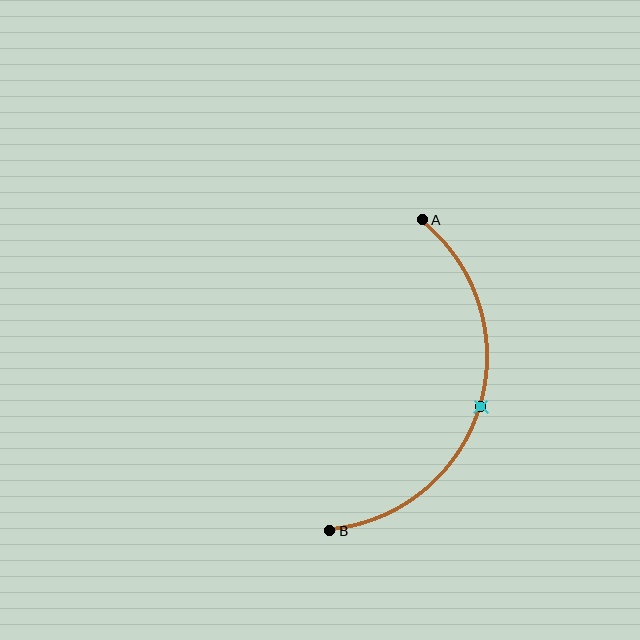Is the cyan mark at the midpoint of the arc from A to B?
Yes. The cyan mark lies on the arc at equal arc-length from both A and B — it is the arc midpoint.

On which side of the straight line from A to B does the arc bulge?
The arc bulges to the right of the straight line connecting A and B.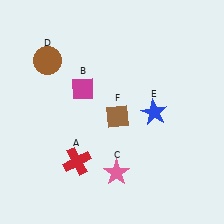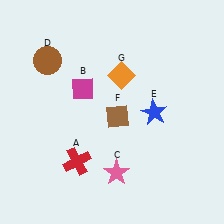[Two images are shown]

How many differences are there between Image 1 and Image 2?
There is 1 difference between the two images.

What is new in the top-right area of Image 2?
An orange diamond (G) was added in the top-right area of Image 2.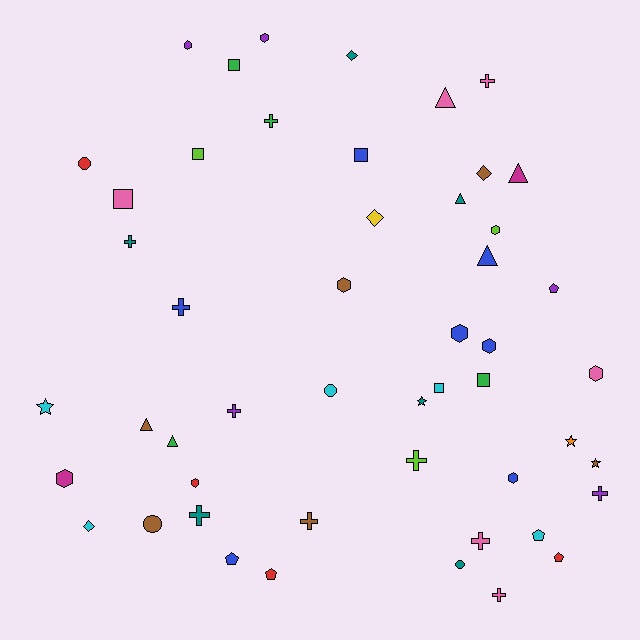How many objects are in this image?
There are 50 objects.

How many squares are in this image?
There are 6 squares.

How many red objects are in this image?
There are 4 red objects.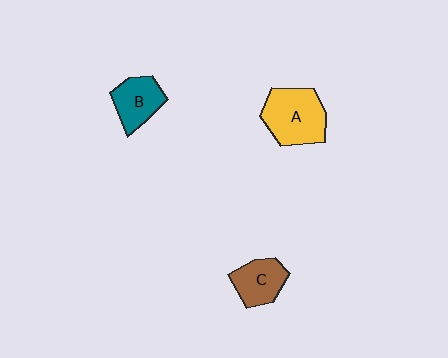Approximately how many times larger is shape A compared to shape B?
Approximately 1.5 times.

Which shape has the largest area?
Shape A (yellow).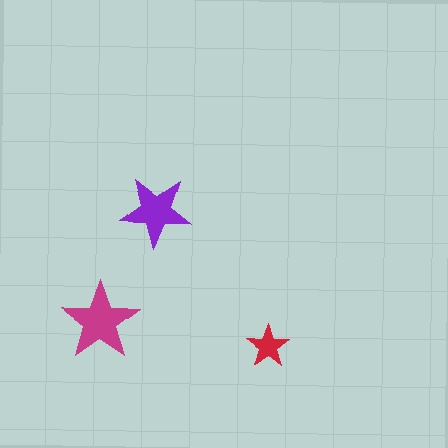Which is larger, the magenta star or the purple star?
The magenta one.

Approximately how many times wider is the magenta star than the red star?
About 2 times wider.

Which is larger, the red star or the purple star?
The purple one.